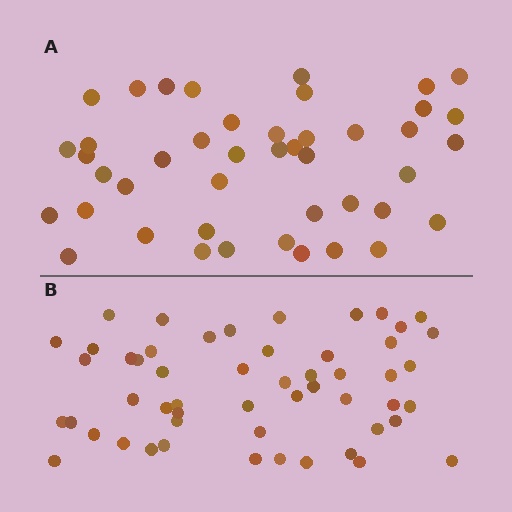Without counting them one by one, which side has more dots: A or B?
Region B (the bottom region) has more dots.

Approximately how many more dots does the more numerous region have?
Region B has roughly 8 or so more dots than region A.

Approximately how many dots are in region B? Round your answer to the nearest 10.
About 50 dots. (The exact count is 53, which rounds to 50.)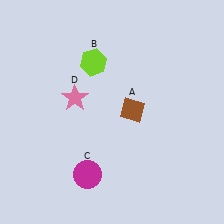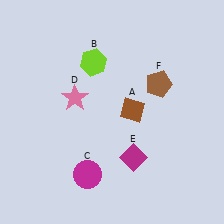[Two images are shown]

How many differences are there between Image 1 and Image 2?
There are 2 differences between the two images.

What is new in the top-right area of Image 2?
A brown pentagon (F) was added in the top-right area of Image 2.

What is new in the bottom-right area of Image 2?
A magenta diamond (E) was added in the bottom-right area of Image 2.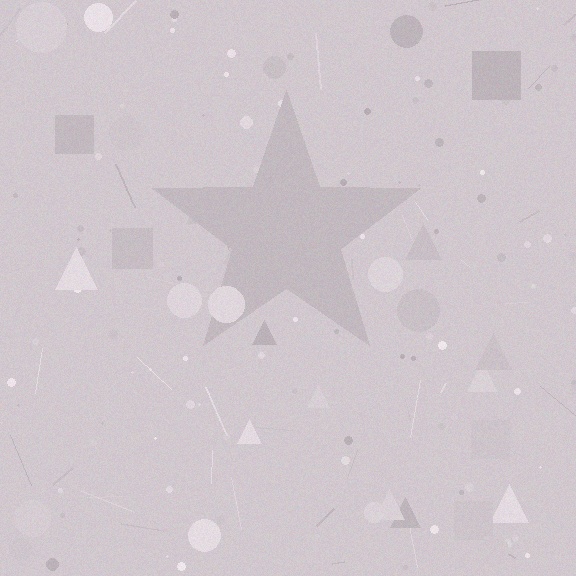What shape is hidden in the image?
A star is hidden in the image.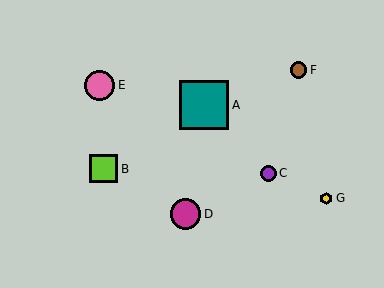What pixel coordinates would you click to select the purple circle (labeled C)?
Click at (268, 173) to select the purple circle C.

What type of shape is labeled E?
Shape E is a pink circle.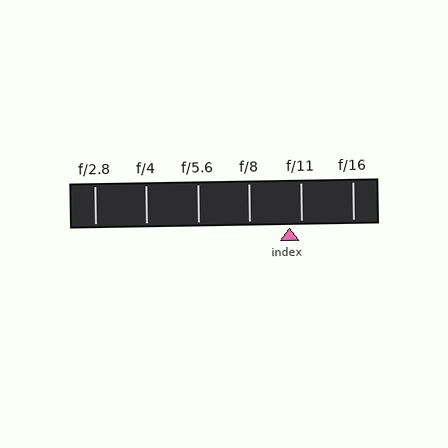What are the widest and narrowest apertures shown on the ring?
The widest aperture shown is f/2.8 and the narrowest is f/16.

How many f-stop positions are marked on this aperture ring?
There are 6 f-stop positions marked.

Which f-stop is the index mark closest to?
The index mark is closest to f/11.